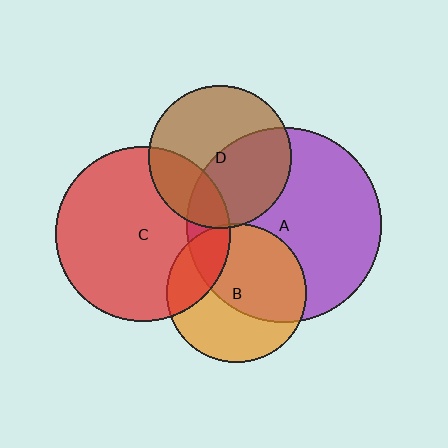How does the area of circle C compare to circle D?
Approximately 1.5 times.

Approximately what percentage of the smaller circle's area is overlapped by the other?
Approximately 5%.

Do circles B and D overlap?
Yes.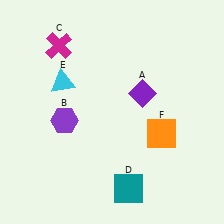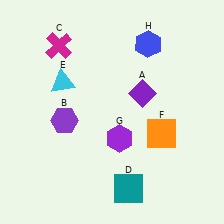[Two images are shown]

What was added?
A purple hexagon (G), a blue hexagon (H) were added in Image 2.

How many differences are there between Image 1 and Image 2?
There are 2 differences between the two images.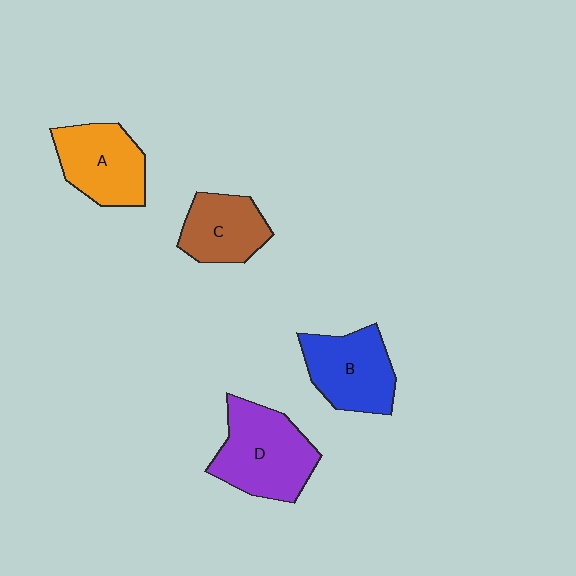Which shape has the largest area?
Shape D (purple).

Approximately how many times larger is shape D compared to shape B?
Approximately 1.2 times.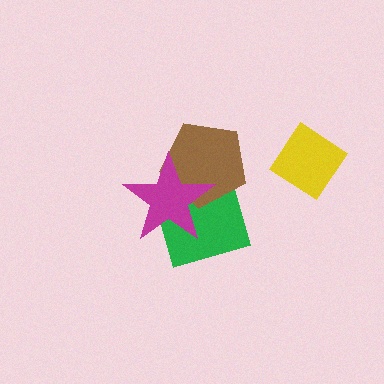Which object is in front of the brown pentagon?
The magenta star is in front of the brown pentagon.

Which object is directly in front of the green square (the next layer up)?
The brown pentagon is directly in front of the green square.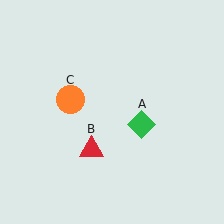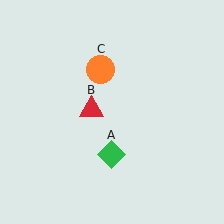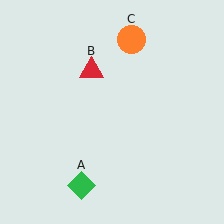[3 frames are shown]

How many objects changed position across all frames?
3 objects changed position: green diamond (object A), red triangle (object B), orange circle (object C).